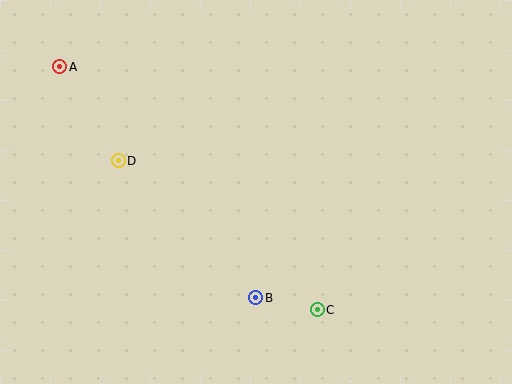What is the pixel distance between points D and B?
The distance between D and B is 194 pixels.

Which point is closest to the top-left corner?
Point A is closest to the top-left corner.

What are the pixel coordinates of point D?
Point D is at (118, 161).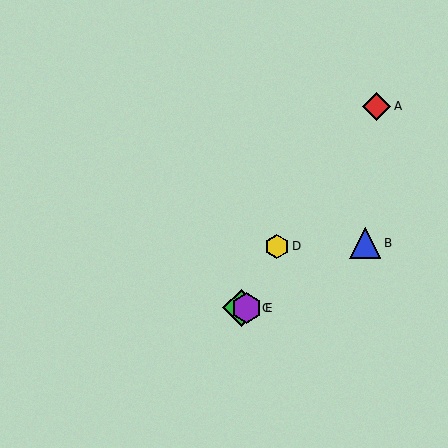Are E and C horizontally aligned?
Yes, both are at y≈308.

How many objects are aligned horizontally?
2 objects (C, E) are aligned horizontally.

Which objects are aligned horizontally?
Objects C, E are aligned horizontally.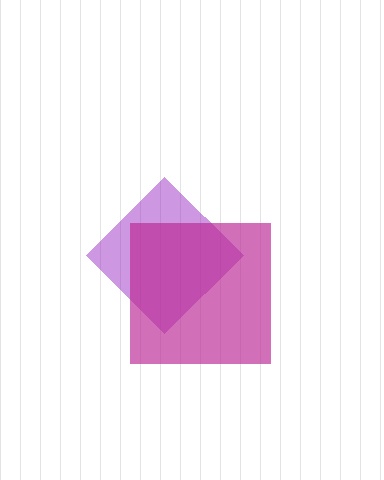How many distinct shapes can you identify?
There are 2 distinct shapes: a purple diamond, a magenta square.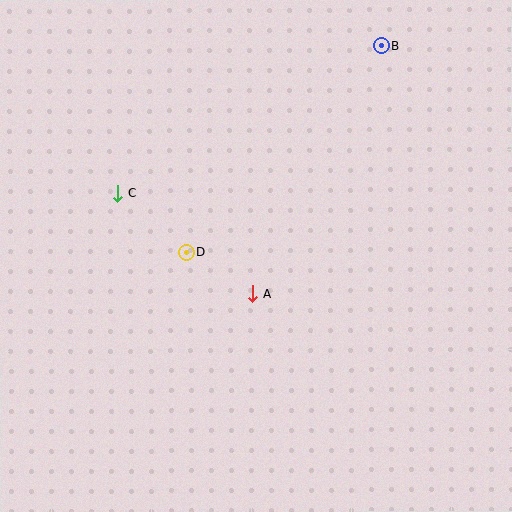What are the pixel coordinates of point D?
Point D is at (186, 253).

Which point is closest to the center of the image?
Point A at (253, 294) is closest to the center.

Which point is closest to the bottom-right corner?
Point A is closest to the bottom-right corner.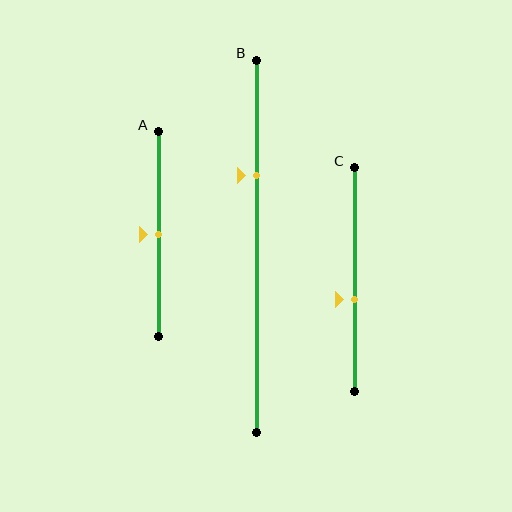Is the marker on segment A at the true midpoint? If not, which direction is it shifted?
Yes, the marker on segment A is at the true midpoint.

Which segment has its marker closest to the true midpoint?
Segment A has its marker closest to the true midpoint.